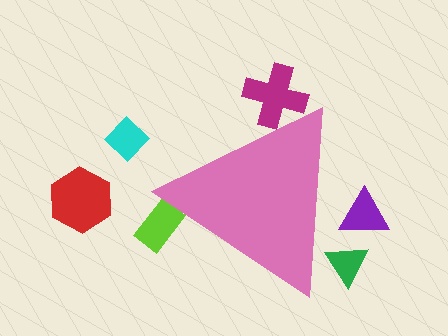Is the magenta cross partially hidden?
Yes, the magenta cross is partially hidden behind the pink triangle.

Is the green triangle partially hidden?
Yes, the green triangle is partially hidden behind the pink triangle.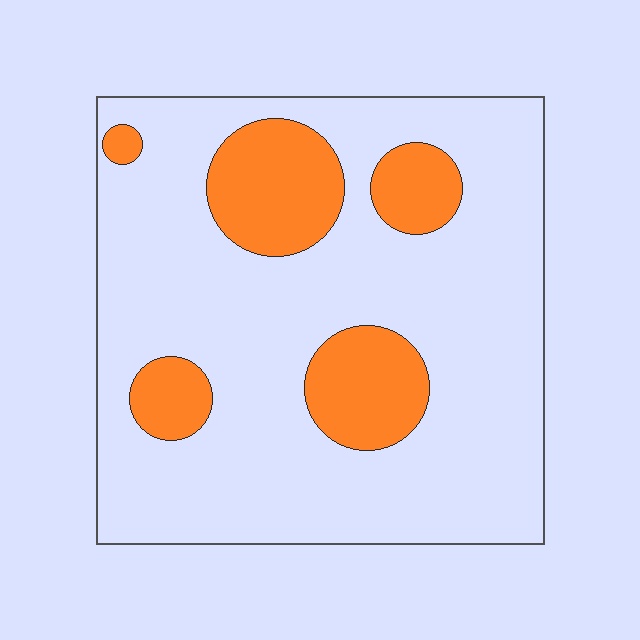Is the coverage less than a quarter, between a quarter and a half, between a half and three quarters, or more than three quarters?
Less than a quarter.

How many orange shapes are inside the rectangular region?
5.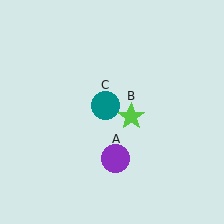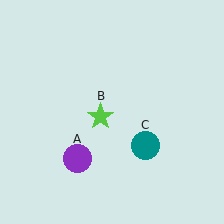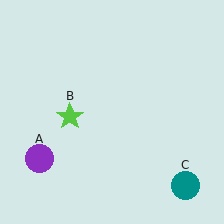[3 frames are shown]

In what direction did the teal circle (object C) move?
The teal circle (object C) moved down and to the right.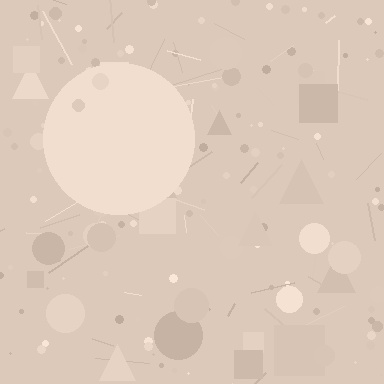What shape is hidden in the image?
A circle is hidden in the image.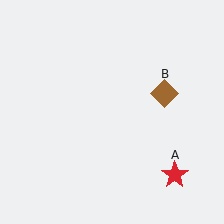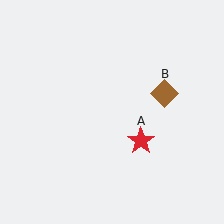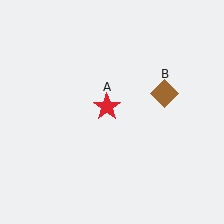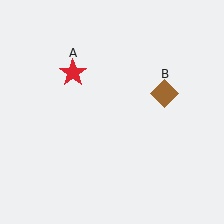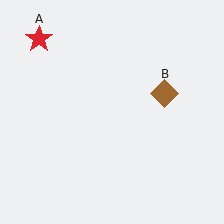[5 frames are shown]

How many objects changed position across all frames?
1 object changed position: red star (object A).